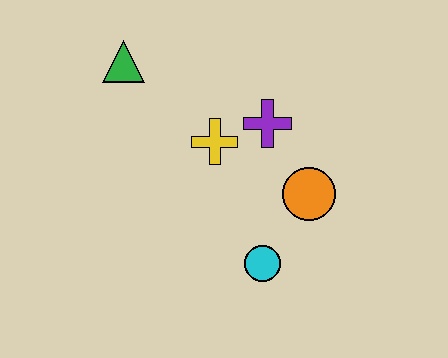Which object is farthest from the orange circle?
The green triangle is farthest from the orange circle.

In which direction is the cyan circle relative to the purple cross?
The cyan circle is below the purple cross.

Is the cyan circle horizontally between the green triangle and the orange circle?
Yes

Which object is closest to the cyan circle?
The orange circle is closest to the cyan circle.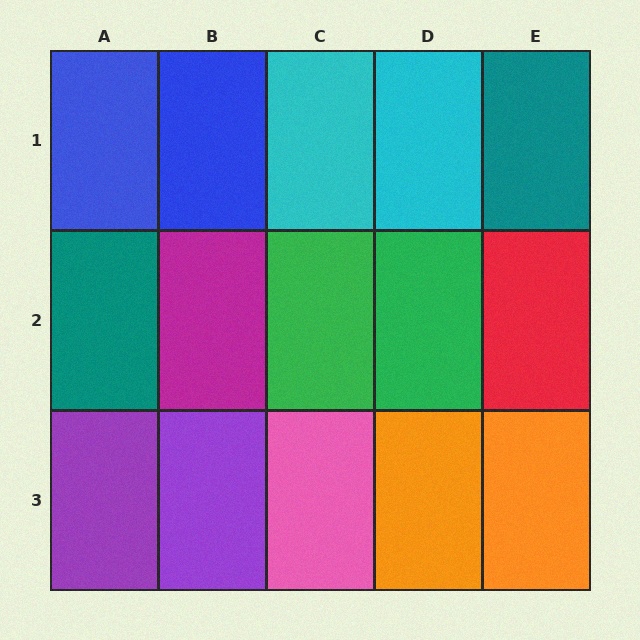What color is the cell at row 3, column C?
Pink.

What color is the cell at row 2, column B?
Magenta.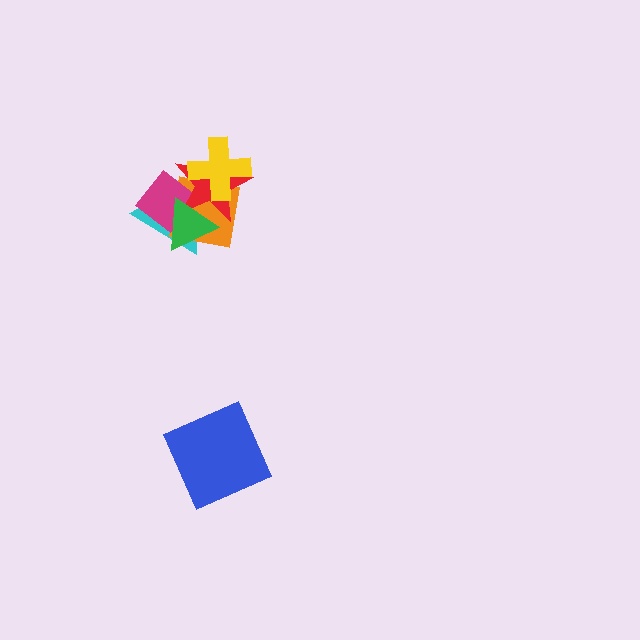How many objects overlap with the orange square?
5 objects overlap with the orange square.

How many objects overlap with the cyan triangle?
5 objects overlap with the cyan triangle.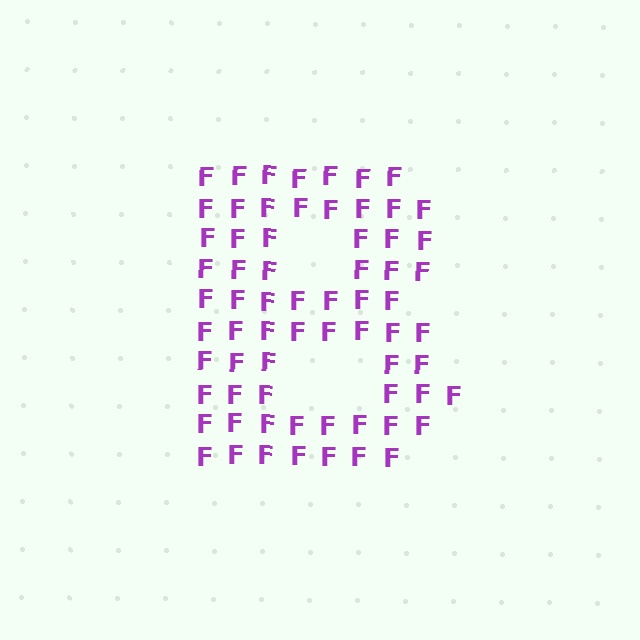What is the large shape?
The large shape is the letter B.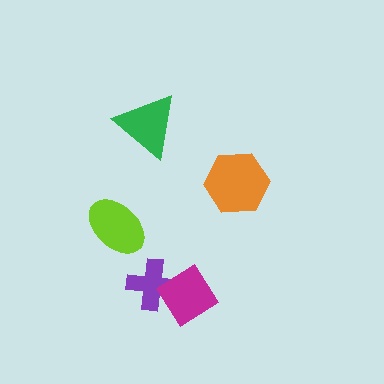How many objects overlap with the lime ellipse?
0 objects overlap with the lime ellipse.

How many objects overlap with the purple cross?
1 object overlaps with the purple cross.